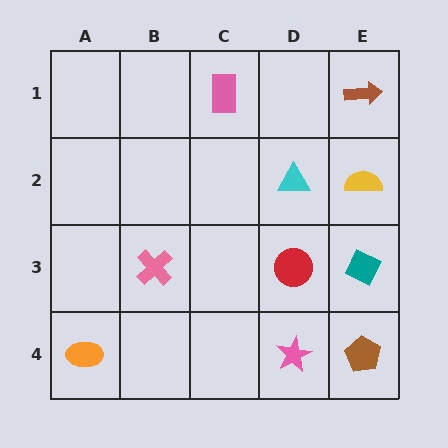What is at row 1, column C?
A pink rectangle.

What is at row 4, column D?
A pink star.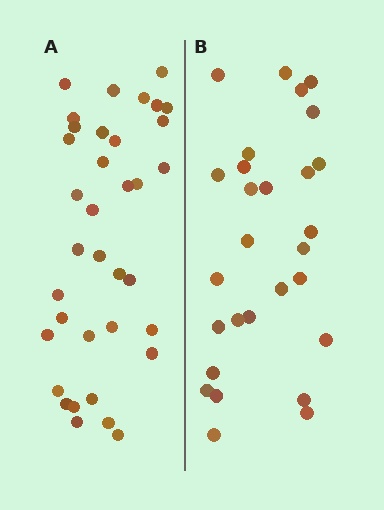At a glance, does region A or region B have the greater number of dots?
Region A (the left region) has more dots.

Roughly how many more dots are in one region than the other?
Region A has roughly 8 or so more dots than region B.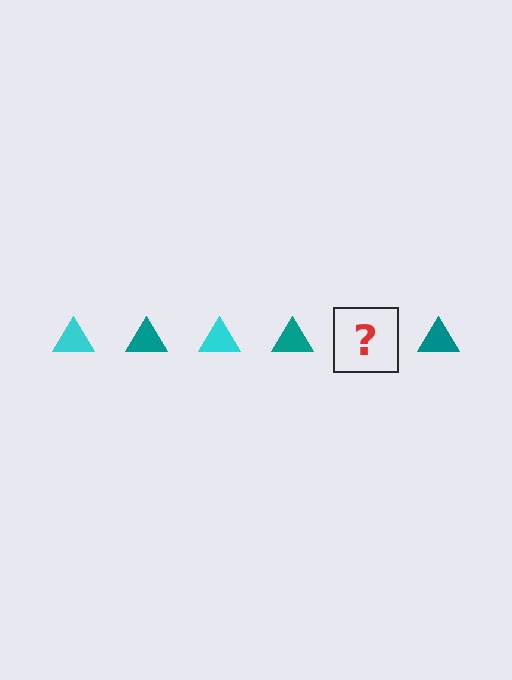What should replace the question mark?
The question mark should be replaced with a cyan triangle.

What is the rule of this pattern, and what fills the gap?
The rule is that the pattern cycles through cyan, teal triangles. The gap should be filled with a cyan triangle.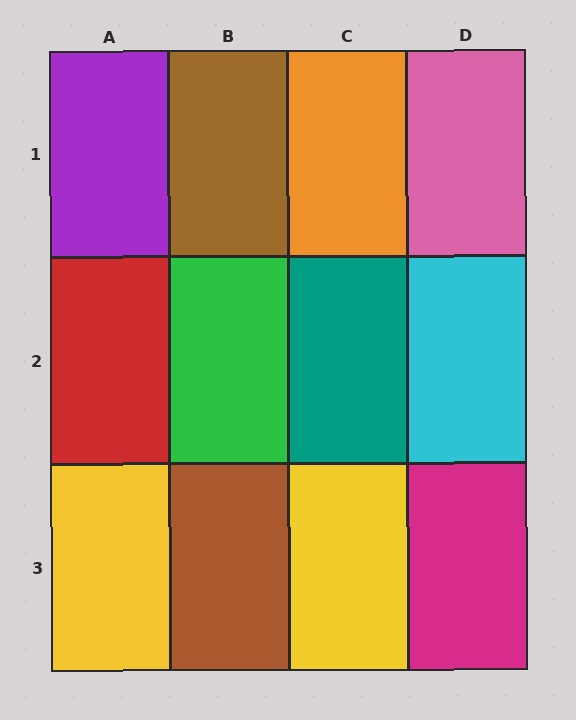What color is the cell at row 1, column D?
Pink.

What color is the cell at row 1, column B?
Brown.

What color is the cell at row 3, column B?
Brown.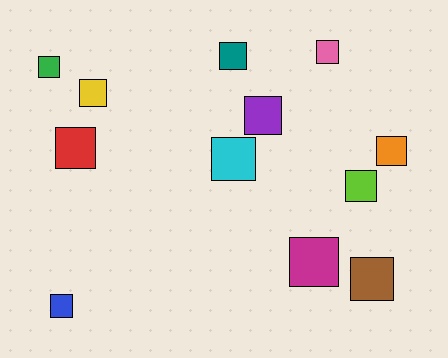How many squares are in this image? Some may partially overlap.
There are 12 squares.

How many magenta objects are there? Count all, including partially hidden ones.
There is 1 magenta object.